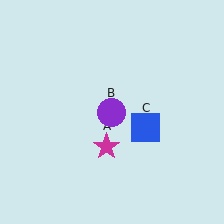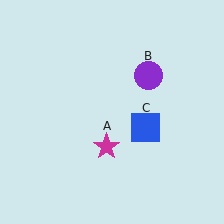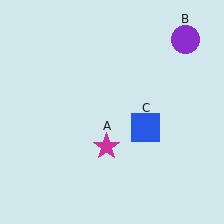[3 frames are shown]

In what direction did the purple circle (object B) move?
The purple circle (object B) moved up and to the right.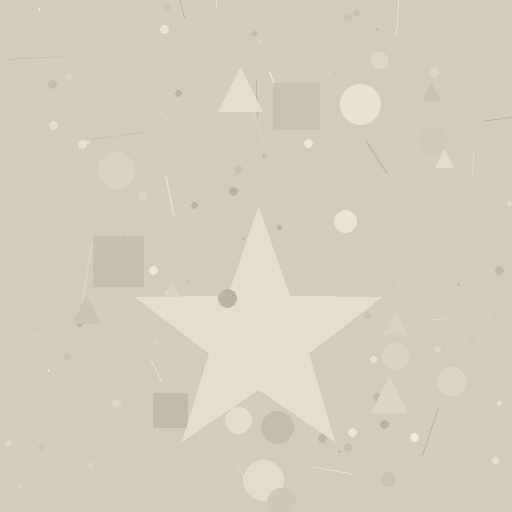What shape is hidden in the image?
A star is hidden in the image.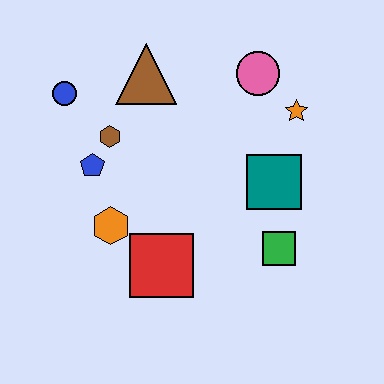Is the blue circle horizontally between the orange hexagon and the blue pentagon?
No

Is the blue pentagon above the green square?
Yes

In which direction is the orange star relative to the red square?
The orange star is above the red square.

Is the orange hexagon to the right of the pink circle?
No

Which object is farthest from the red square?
The pink circle is farthest from the red square.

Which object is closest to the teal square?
The green square is closest to the teal square.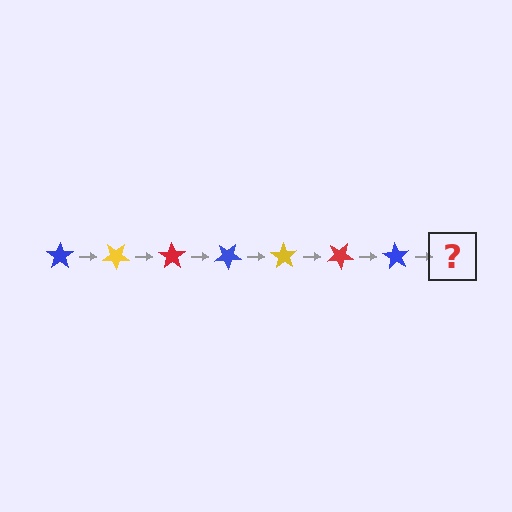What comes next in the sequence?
The next element should be a yellow star, rotated 245 degrees from the start.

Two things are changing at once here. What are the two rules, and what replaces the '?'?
The two rules are that it rotates 35 degrees each step and the color cycles through blue, yellow, and red. The '?' should be a yellow star, rotated 245 degrees from the start.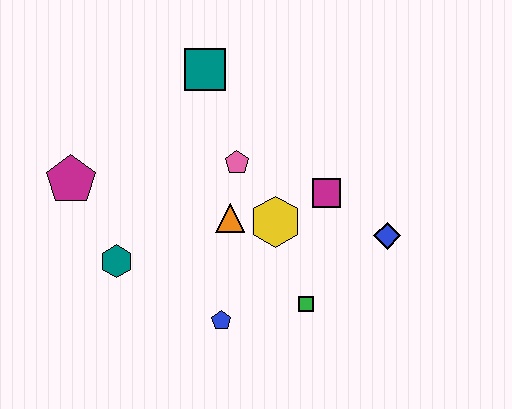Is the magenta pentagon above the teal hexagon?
Yes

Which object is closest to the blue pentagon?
The green square is closest to the blue pentagon.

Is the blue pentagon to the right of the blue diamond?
No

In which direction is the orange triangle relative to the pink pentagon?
The orange triangle is below the pink pentagon.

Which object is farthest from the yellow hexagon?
The magenta pentagon is farthest from the yellow hexagon.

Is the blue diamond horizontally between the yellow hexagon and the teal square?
No